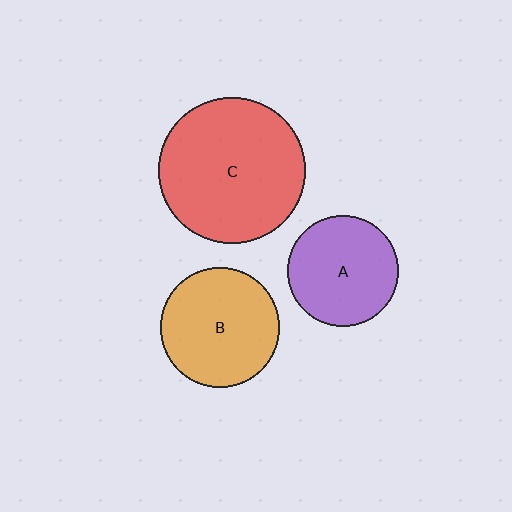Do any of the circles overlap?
No, none of the circles overlap.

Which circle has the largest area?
Circle C (red).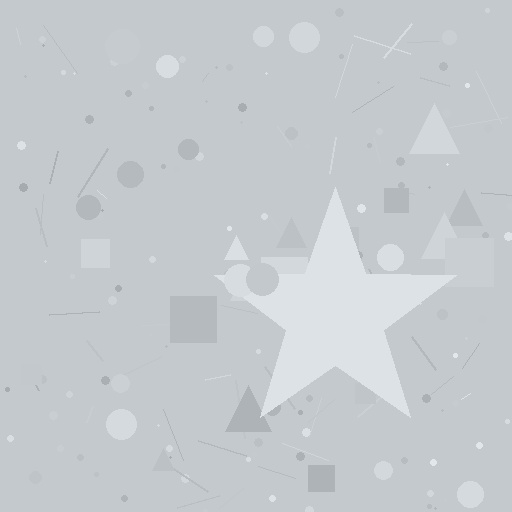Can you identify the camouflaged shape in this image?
The camouflaged shape is a star.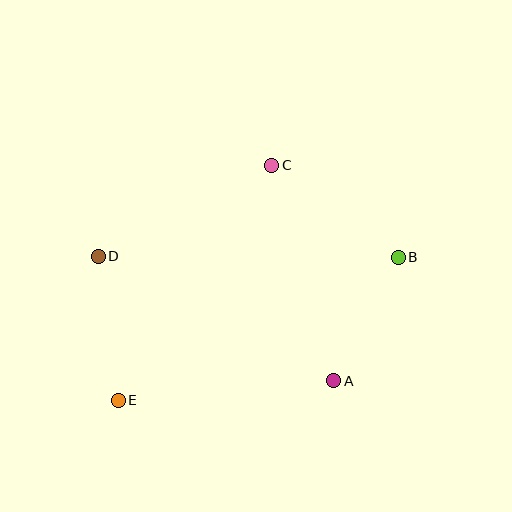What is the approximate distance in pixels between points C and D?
The distance between C and D is approximately 196 pixels.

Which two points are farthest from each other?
Points B and E are farthest from each other.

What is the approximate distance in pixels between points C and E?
The distance between C and E is approximately 281 pixels.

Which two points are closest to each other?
Points A and B are closest to each other.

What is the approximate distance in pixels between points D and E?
The distance between D and E is approximately 146 pixels.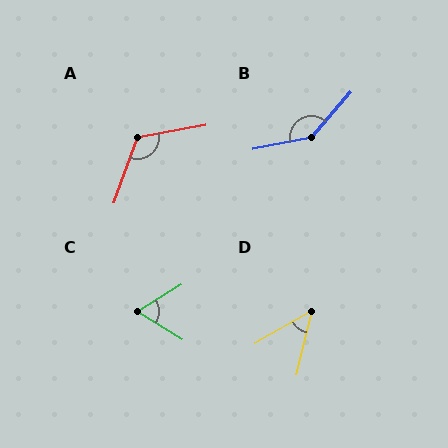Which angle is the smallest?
D, at approximately 46 degrees.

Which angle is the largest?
B, at approximately 142 degrees.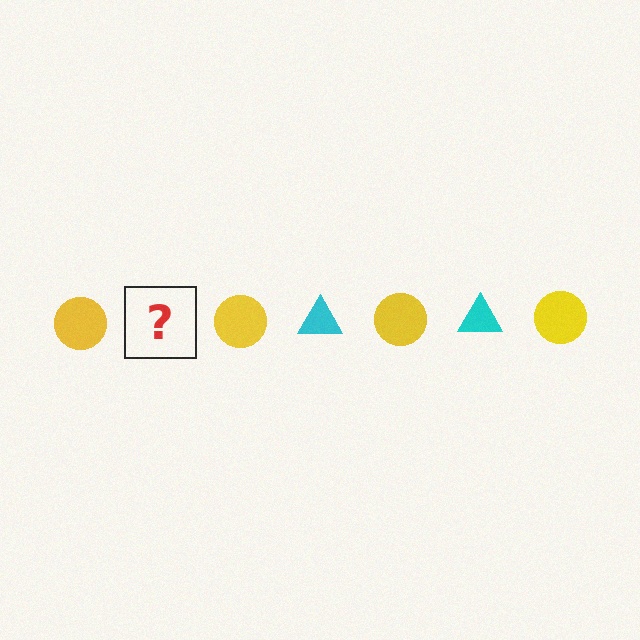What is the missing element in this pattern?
The missing element is a cyan triangle.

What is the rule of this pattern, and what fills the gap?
The rule is that the pattern alternates between yellow circle and cyan triangle. The gap should be filled with a cyan triangle.